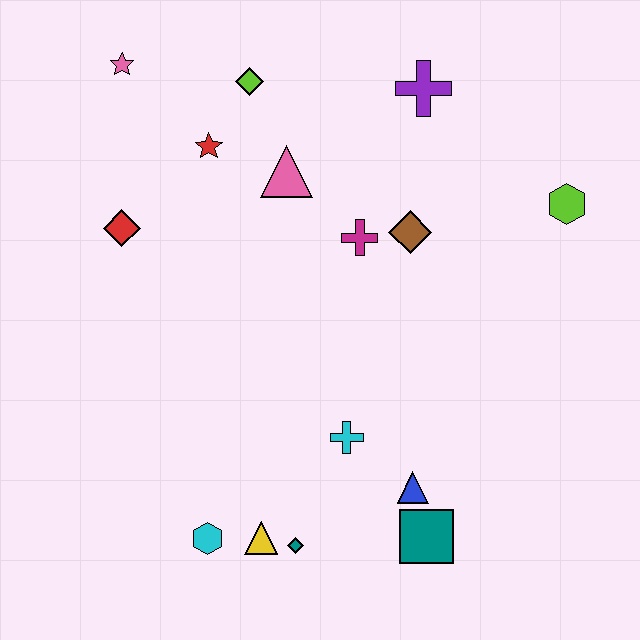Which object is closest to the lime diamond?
The red star is closest to the lime diamond.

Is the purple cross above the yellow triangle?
Yes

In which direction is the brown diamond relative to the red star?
The brown diamond is to the right of the red star.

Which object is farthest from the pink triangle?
The teal square is farthest from the pink triangle.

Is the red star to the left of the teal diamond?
Yes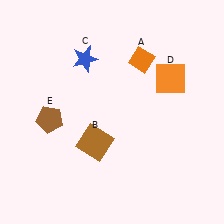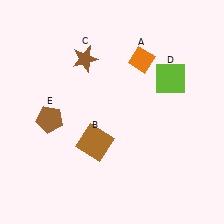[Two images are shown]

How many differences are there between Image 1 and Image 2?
There are 2 differences between the two images.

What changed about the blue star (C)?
In Image 1, C is blue. In Image 2, it changed to brown.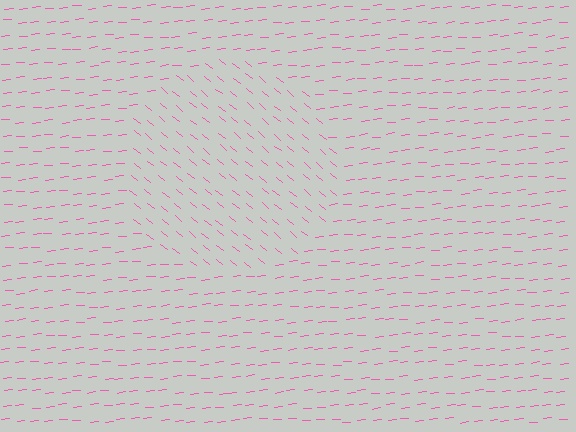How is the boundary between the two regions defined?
The boundary is defined purely by a change in line orientation (approximately 45 degrees difference). All lines are the same color and thickness.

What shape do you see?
I see a circle.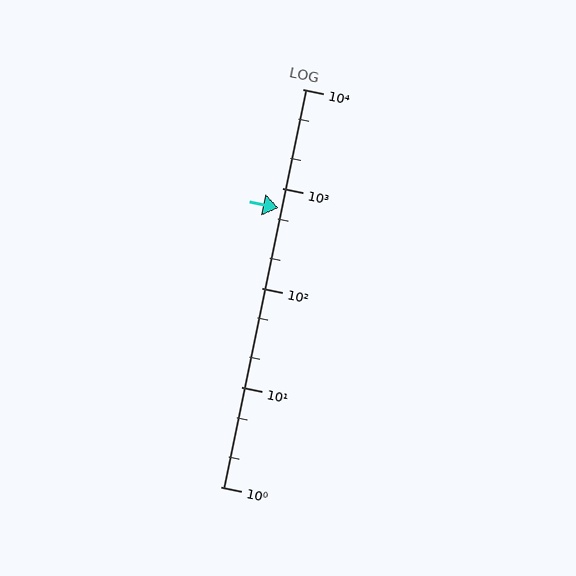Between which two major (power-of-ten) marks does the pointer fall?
The pointer is between 100 and 1000.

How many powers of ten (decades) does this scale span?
The scale spans 4 decades, from 1 to 10000.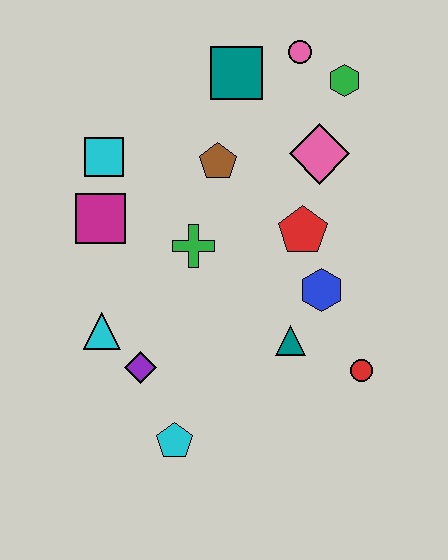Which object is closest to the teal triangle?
The blue hexagon is closest to the teal triangle.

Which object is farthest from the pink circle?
The cyan pentagon is farthest from the pink circle.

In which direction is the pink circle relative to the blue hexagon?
The pink circle is above the blue hexagon.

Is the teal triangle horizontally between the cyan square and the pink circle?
Yes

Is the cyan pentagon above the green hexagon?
No